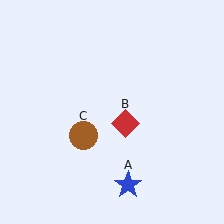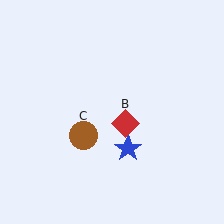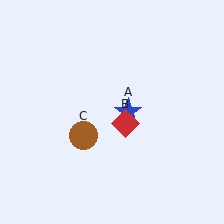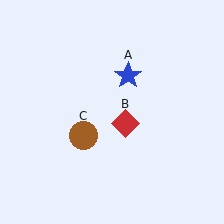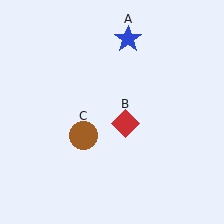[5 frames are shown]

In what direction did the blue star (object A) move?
The blue star (object A) moved up.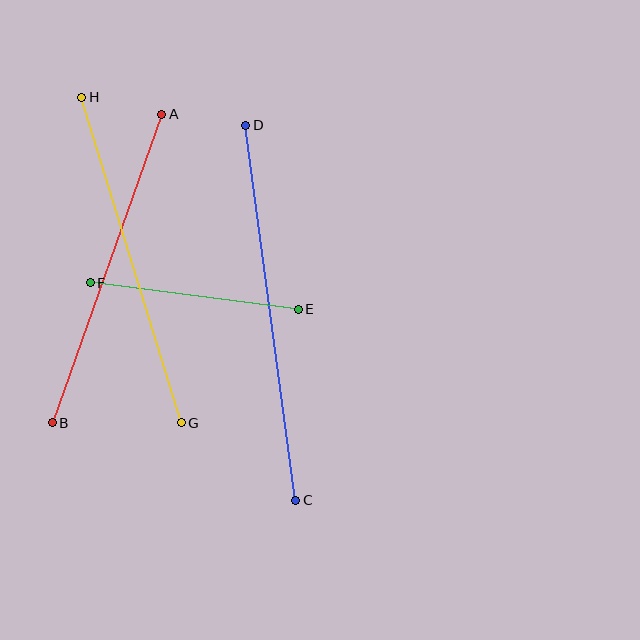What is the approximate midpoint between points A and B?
The midpoint is at approximately (107, 269) pixels.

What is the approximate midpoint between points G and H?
The midpoint is at approximately (131, 260) pixels.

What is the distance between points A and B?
The distance is approximately 327 pixels.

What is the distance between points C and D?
The distance is approximately 378 pixels.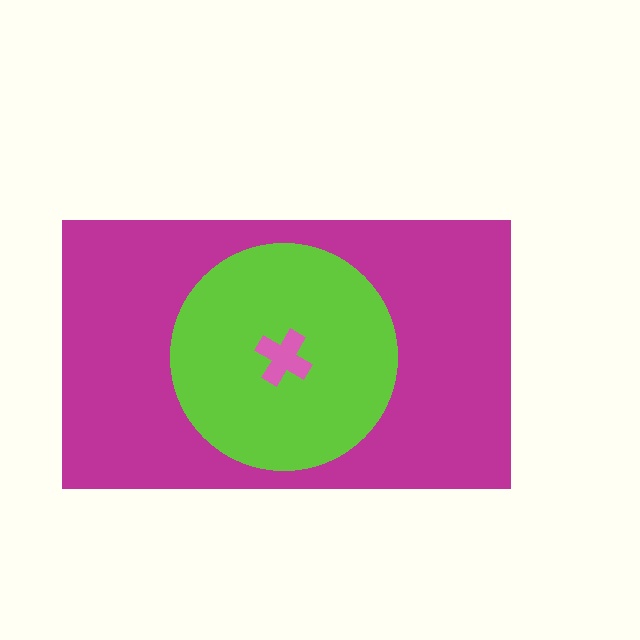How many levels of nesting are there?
3.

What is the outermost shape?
The magenta rectangle.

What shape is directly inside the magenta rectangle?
The lime circle.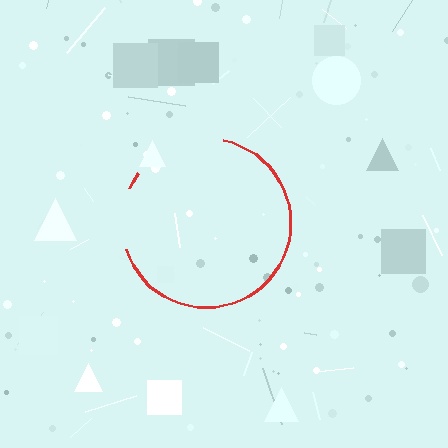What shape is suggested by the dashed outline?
The dashed outline suggests a circle.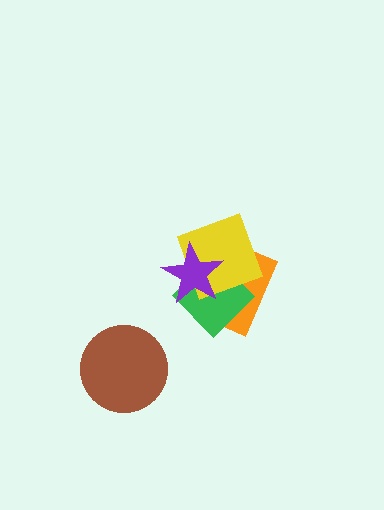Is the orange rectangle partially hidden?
Yes, it is partially covered by another shape.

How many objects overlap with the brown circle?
0 objects overlap with the brown circle.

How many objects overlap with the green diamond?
3 objects overlap with the green diamond.